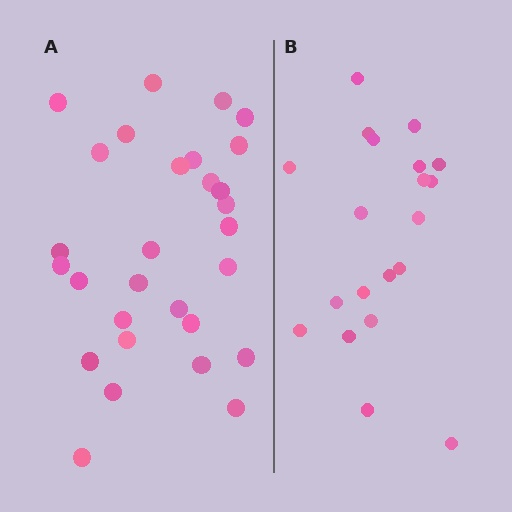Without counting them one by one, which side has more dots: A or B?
Region A (the left region) has more dots.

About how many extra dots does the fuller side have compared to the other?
Region A has roughly 8 or so more dots than region B.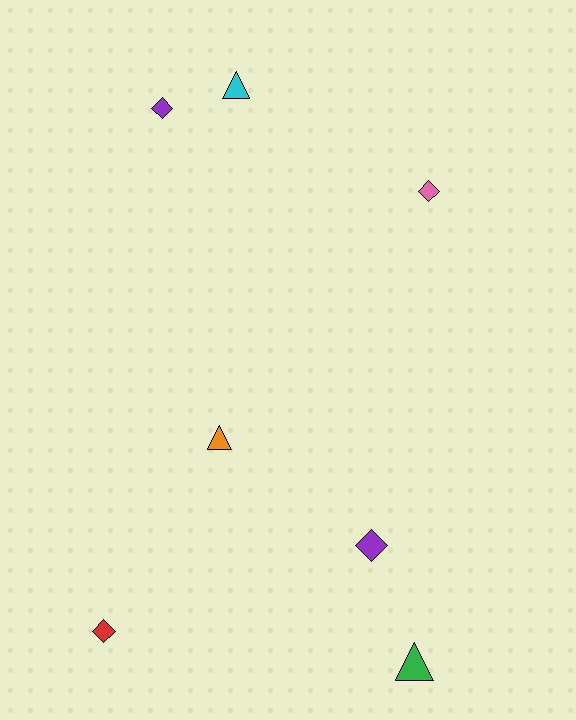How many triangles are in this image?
There are 3 triangles.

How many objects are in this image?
There are 7 objects.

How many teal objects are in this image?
There are no teal objects.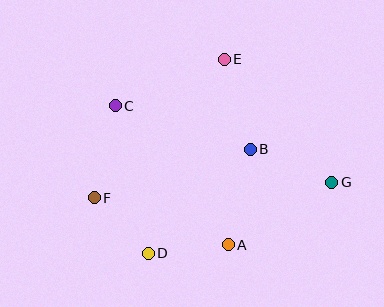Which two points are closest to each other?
Points D and F are closest to each other.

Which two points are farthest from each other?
Points F and G are farthest from each other.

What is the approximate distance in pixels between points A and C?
The distance between A and C is approximately 179 pixels.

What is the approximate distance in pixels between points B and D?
The distance between B and D is approximately 146 pixels.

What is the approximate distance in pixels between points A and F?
The distance between A and F is approximately 142 pixels.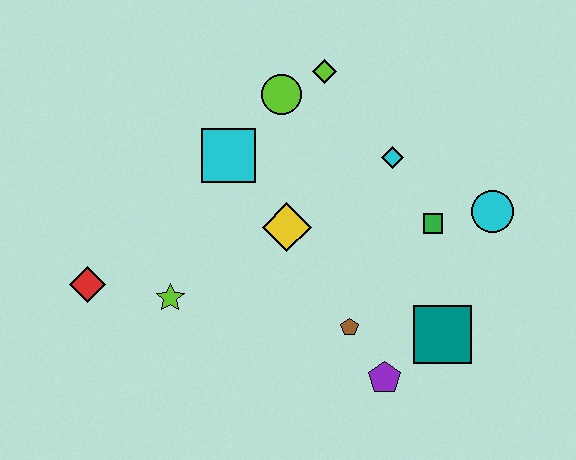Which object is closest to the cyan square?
The lime circle is closest to the cyan square.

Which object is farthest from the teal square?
The red diamond is farthest from the teal square.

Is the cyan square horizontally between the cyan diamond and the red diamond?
Yes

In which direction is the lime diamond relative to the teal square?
The lime diamond is above the teal square.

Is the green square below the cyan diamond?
Yes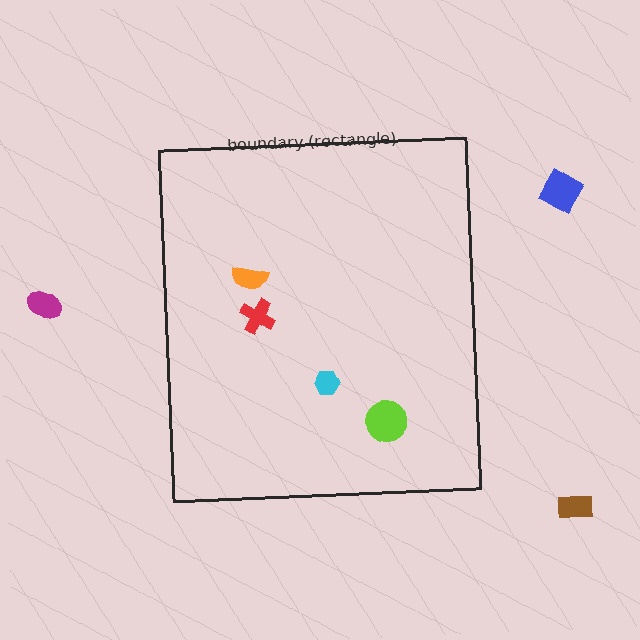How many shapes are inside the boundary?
4 inside, 3 outside.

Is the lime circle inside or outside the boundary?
Inside.